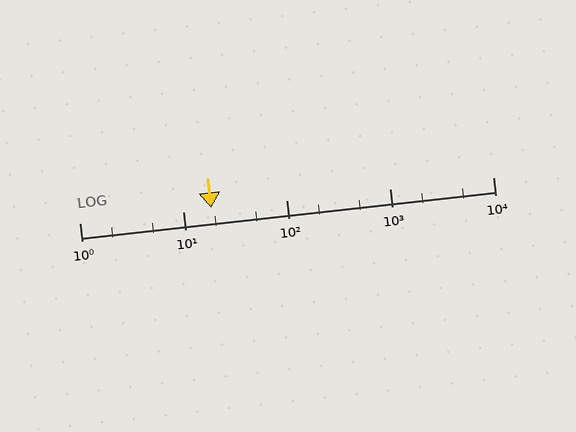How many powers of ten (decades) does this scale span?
The scale spans 4 decades, from 1 to 10000.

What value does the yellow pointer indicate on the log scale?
The pointer indicates approximately 19.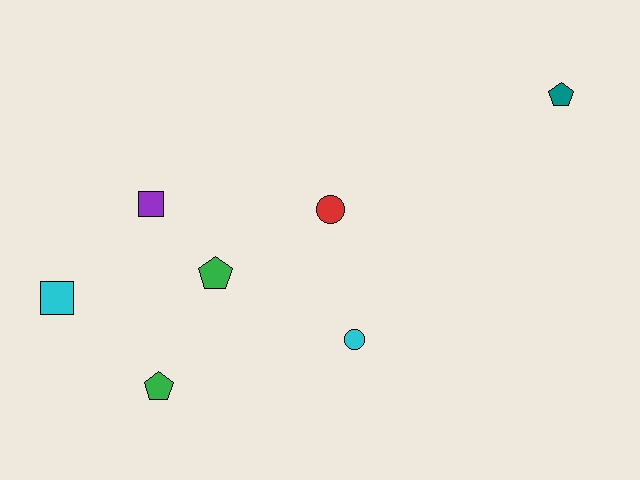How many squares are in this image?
There are 2 squares.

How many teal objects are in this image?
There is 1 teal object.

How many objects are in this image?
There are 7 objects.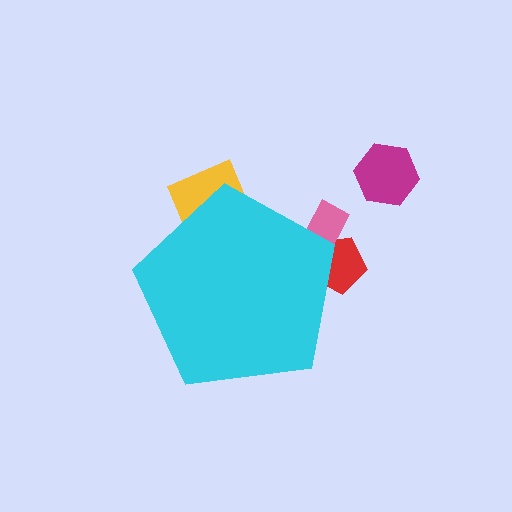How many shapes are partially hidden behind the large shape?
3 shapes are partially hidden.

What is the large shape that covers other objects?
A cyan pentagon.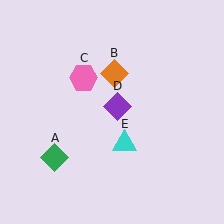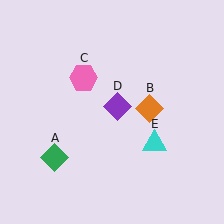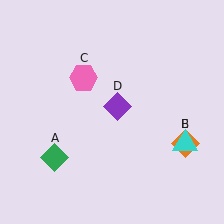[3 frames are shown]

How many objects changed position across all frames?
2 objects changed position: orange diamond (object B), cyan triangle (object E).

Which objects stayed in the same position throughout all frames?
Green diamond (object A) and pink hexagon (object C) and purple diamond (object D) remained stationary.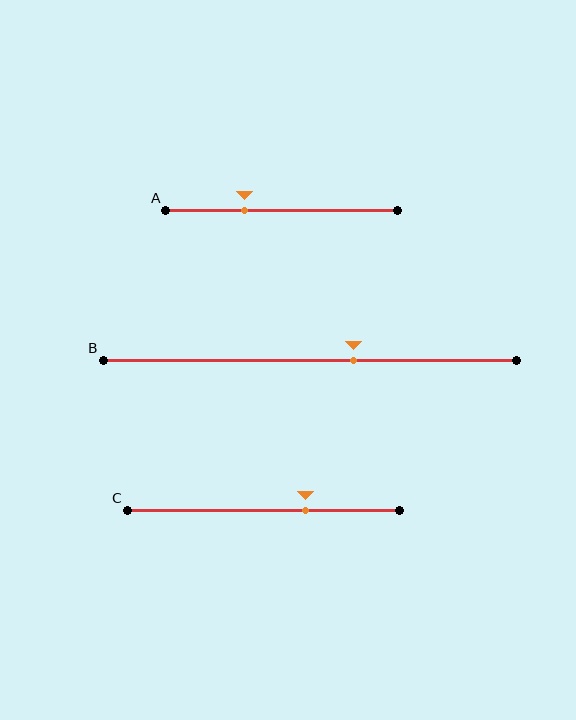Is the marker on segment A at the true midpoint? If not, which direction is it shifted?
No, the marker on segment A is shifted to the left by about 16% of the segment length.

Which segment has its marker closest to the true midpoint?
Segment B has its marker closest to the true midpoint.